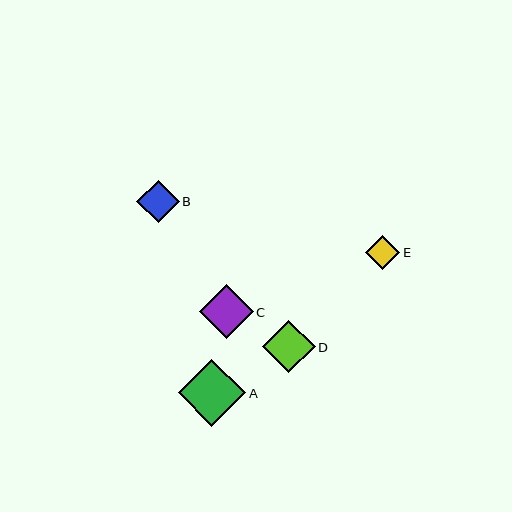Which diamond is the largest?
Diamond A is the largest with a size of approximately 68 pixels.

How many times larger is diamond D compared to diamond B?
Diamond D is approximately 1.2 times the size of diamond B.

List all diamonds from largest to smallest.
From largest to smallest: A, C, D, B, E.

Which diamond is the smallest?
Diamond E is the smallest with a size of approximately 34 pixels.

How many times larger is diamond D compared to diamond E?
Diamond D is approximately 1.5 times the size of diamond E.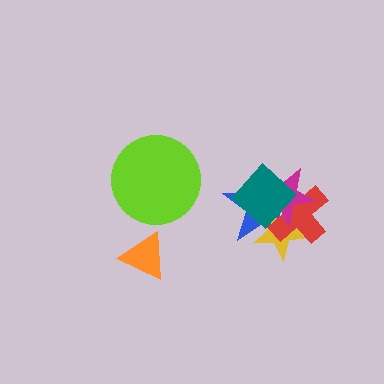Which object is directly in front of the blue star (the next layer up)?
The yellow star is directly in front of the blue star.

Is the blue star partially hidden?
Yes, it is partially covered by another shape.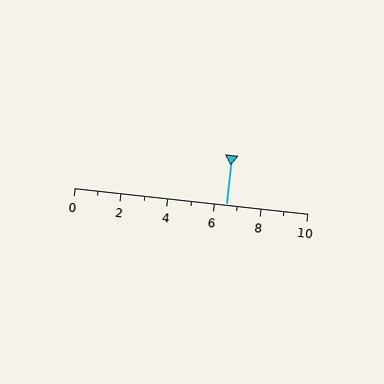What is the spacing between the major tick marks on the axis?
The major ticks are spaced 2 apart.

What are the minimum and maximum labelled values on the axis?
The axis runs from 0 to 10.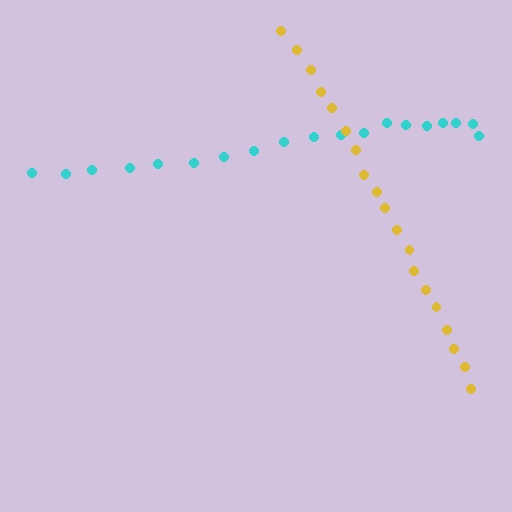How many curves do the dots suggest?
There are 2 distinct paths.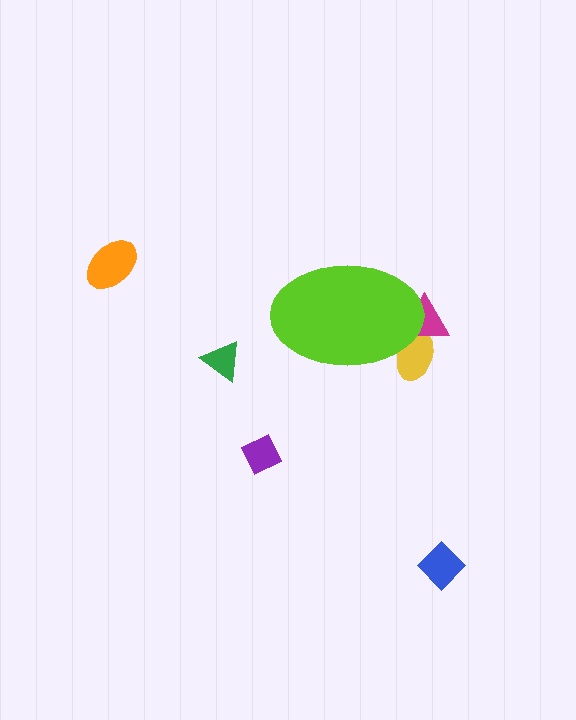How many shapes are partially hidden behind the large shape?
2 shapes are partially hidden.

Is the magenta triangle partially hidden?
Yes, the magenta triangle is partially hidden behind the lime ellipse.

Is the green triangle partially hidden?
No, the green triangle is fully visible.